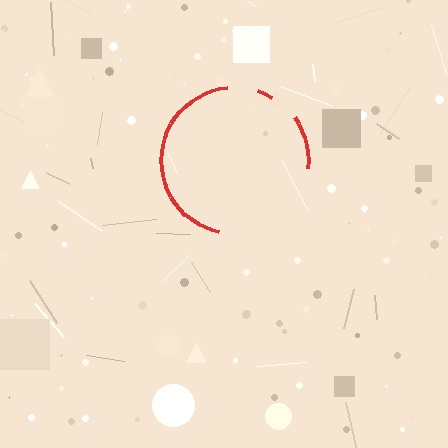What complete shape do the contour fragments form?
The contour fragments form a circle.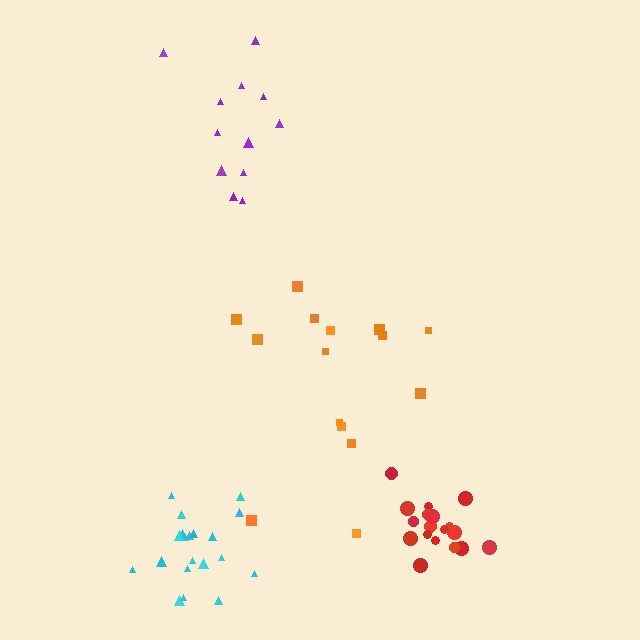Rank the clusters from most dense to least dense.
red, cyan, purple, orange.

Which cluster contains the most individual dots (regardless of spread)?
Red (21).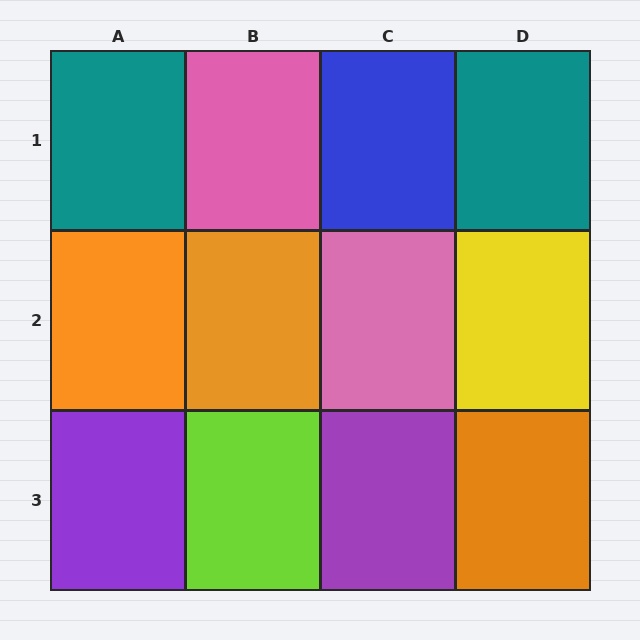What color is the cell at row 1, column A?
Teal.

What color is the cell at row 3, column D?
Orange.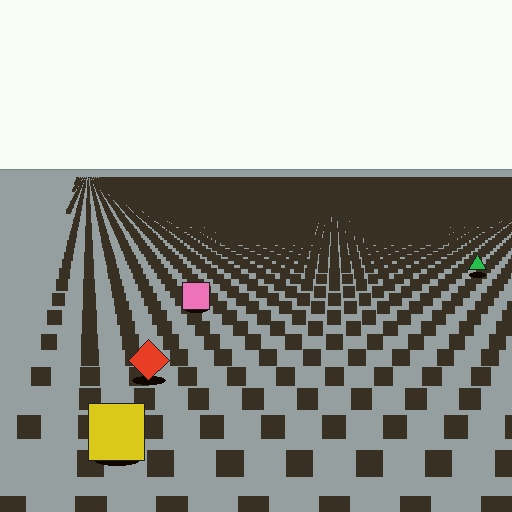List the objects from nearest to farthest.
From nearest to farthest: the yellow square, the red diamond, the pink square, the green triangle.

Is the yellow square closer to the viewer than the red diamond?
Yes. The yellow square is closer — you can tell from the texture gradient: the ground texture is coarser near it.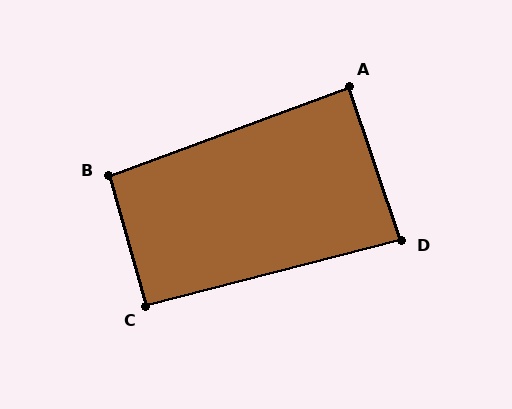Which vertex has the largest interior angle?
B, at approximately 94 degrees.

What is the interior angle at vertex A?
Approximately 89 degrees (approximately right).